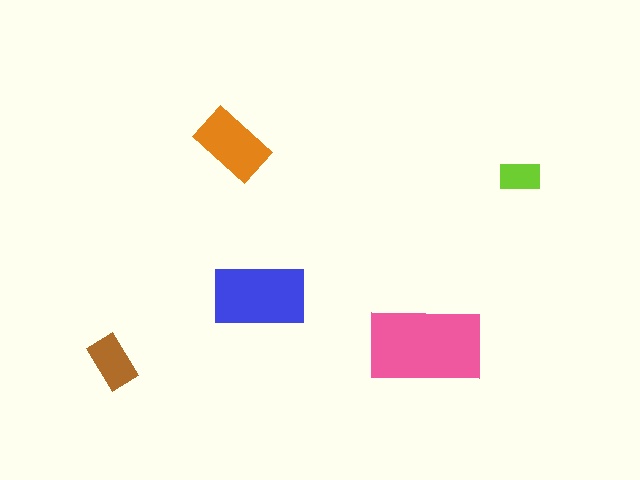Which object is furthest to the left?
The brown rectangle is leftmost.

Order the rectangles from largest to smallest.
the pink one, the blue one, the orange one, the brown one, the lime one.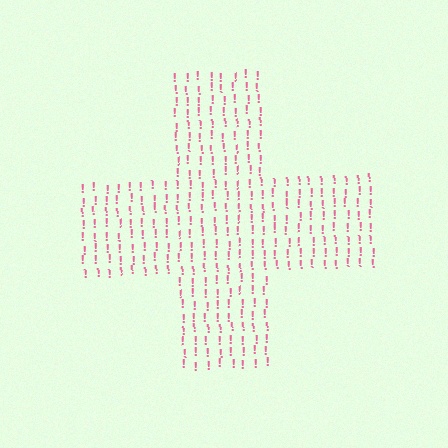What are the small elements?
The small elements are exclamation marks.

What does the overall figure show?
The overall figure shows a cross.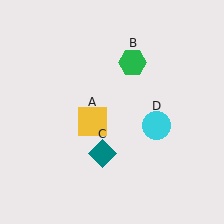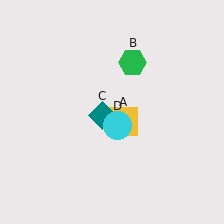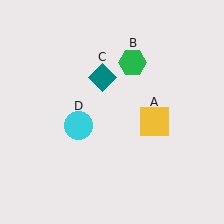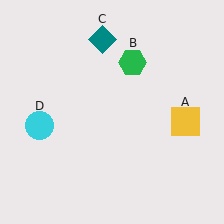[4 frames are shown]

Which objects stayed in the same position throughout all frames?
Green hexagon (object B) remained stationary.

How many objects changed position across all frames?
3 objects changed position: yellow square (object A), teal diamond (object C), cyan circle (object D).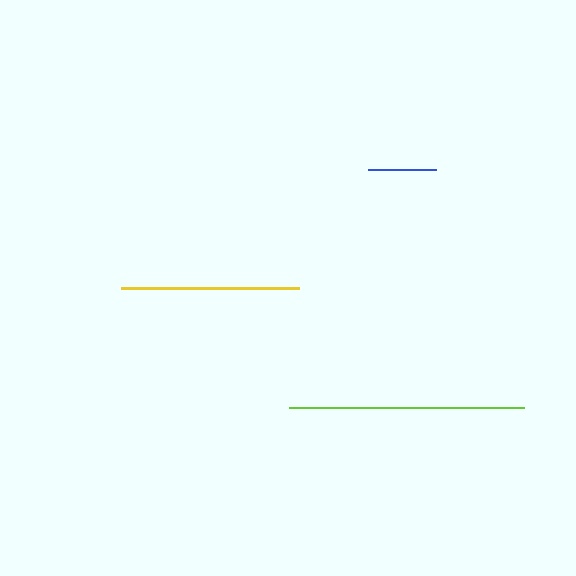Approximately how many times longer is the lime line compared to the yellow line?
The lime line is approximately 1.3 times the length of the yellow line.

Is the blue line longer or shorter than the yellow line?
The yellow line is longer than the blue line.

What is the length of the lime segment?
The lime segment is approximately 234 pixels long.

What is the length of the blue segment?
The blue segment is approximately 68 pixels long.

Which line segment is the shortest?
The blue line is the shortest at approximately 68 pixels.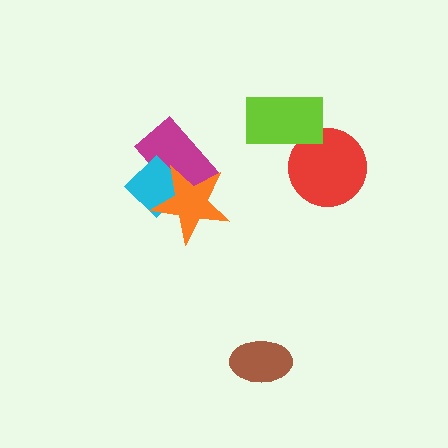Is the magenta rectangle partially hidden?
Yes, it is partially covered by another shape.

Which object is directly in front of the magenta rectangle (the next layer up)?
The cyan diamond is directly in front of the magenta rectangle.